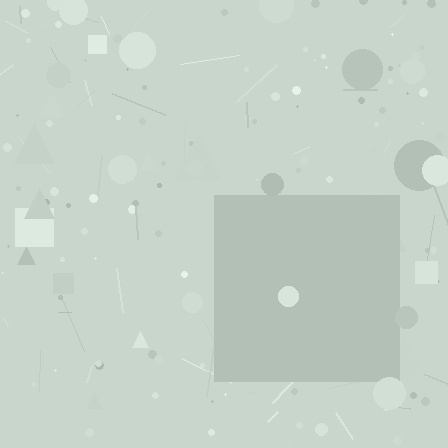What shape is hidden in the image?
A square is hidden in the image.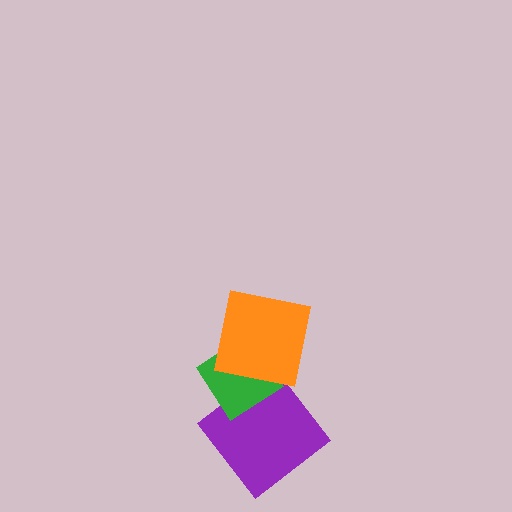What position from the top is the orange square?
The orange square is 1st from the top.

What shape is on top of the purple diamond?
The green diamond is on top of the purple diamond.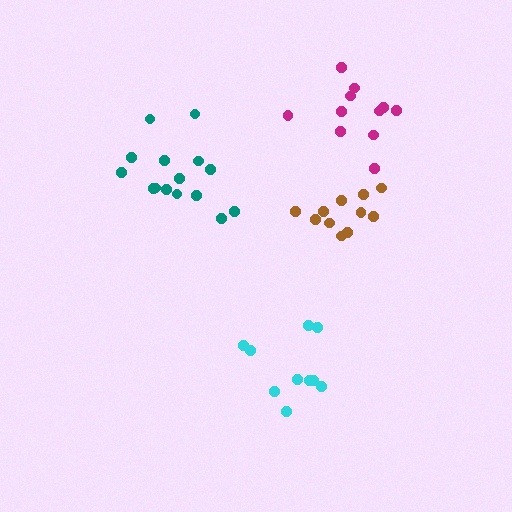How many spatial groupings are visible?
There are 4 spatial groupings.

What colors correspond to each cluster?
The clusters are colored: cyan, magenta, teal, brown.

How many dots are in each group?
Group 1: 10 dots, Group 2: 11 dots, Group 3: 15 dots, Group 4: 11 dots (47 total).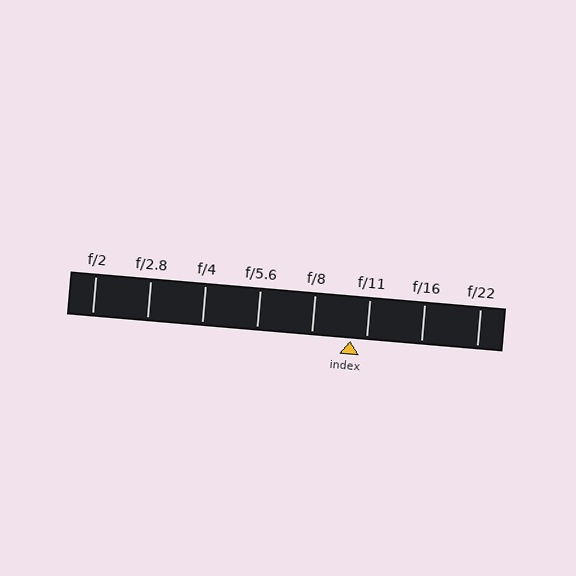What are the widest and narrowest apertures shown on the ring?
The widest aperture shown is f/2 and the narrowest is f/22.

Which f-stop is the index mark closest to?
The index mark is closest to f/11.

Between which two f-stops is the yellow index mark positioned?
The index mark is between f/8 and f/11.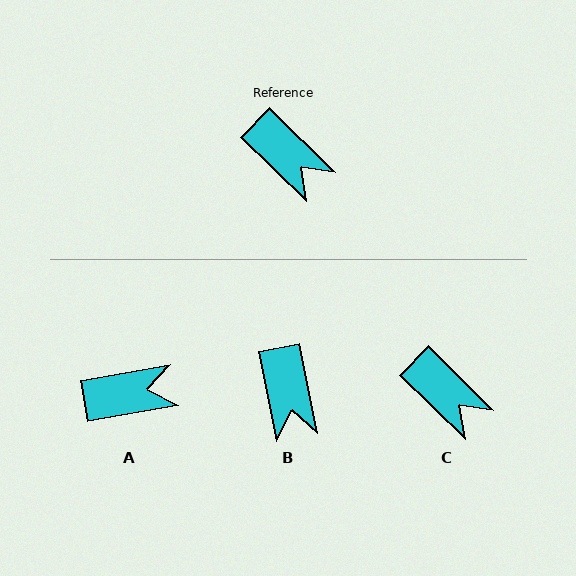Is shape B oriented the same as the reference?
No, it is off by about 35 degrees.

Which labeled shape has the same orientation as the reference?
C.